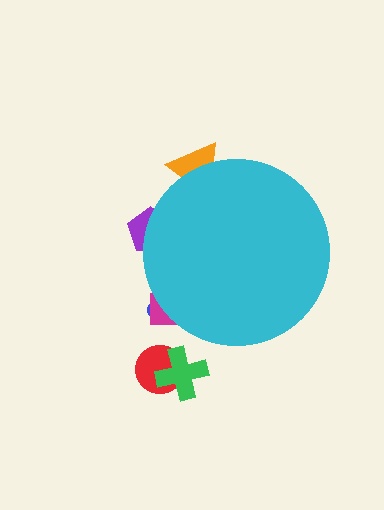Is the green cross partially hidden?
No, the green cross is fully visible.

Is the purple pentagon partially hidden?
Yes, the purple pentagon is partially hidden behind the cyan circle.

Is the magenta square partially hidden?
Yes, the magenta square is partially hidden behind the cyan circle.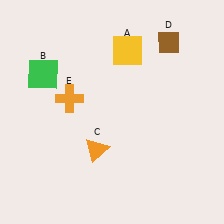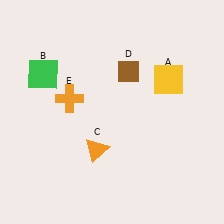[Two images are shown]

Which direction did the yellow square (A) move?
The yellow square (A) moved right.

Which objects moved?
The objects that moved are: the yellow square (A), the brown diamond (D).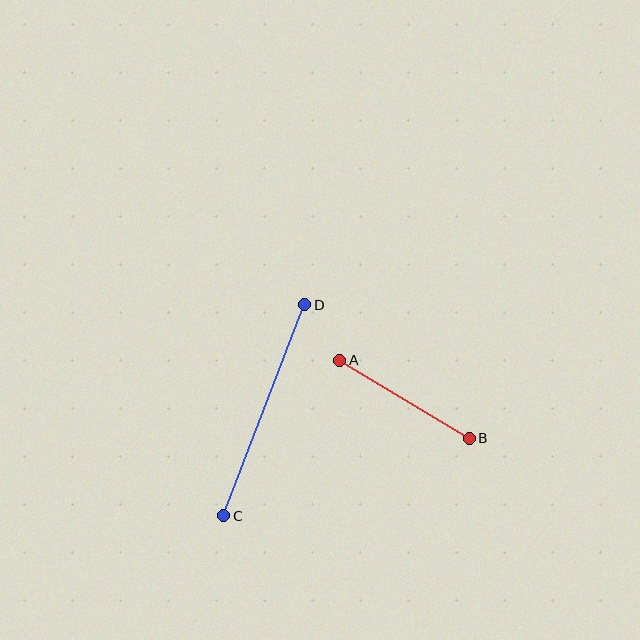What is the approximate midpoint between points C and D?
The midpoint is at approximately (264, 410) pixels.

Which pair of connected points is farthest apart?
Points C and D are farthest apart.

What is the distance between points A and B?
The distance is approximately 151 pixels.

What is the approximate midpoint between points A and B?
The midpoint is at approximately (404, 399) pixels.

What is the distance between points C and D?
The distance is approximately 226 pixels.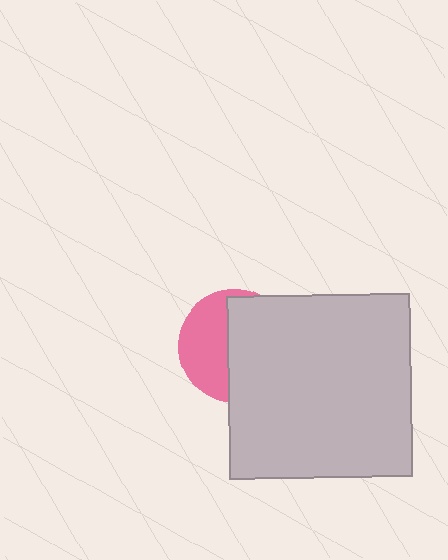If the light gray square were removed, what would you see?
You would see the complete pink circle.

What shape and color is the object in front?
The object in front is a light gray square.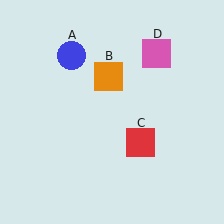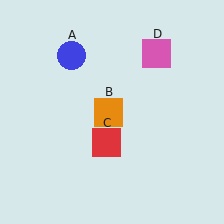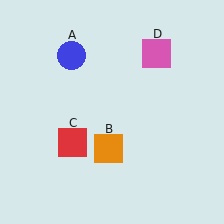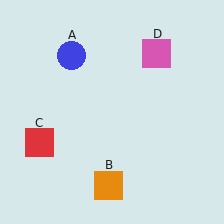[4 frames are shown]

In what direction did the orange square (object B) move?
The orange square (object B) moved down.